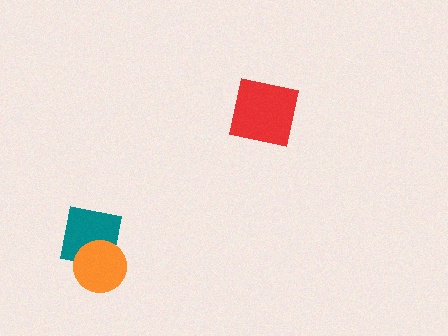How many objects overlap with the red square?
0 objects overlap with the red square.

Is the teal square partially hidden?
Yes, it is partially covered by another shape.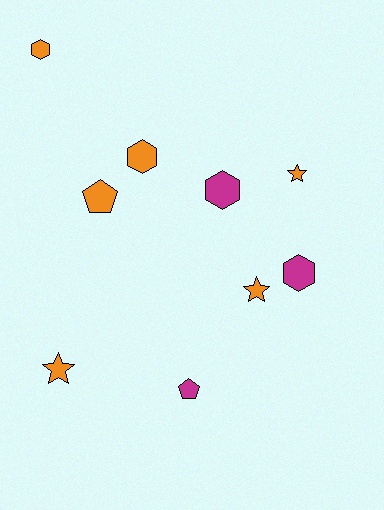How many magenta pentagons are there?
There is 1 magenta pentagon.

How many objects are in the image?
There are 9 objects.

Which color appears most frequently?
Orange, with 6 objects.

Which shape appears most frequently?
Hexagon, with 4 objects.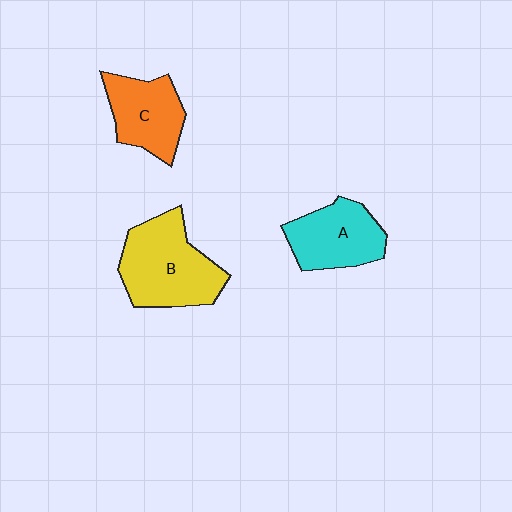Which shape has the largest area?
Shape B (yellow).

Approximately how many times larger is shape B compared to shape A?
Approximately 1.4 times.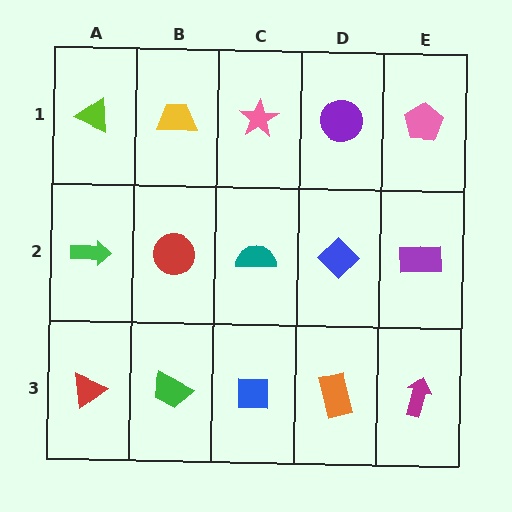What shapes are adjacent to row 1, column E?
A purple rectangle (row 2, column E), a purple circle (row 1, column D).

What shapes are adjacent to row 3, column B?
A red circle (row 2, column B), a red triangle (row 3, column A), a blue square (row 3, column C).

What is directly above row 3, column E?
A purple rectangle.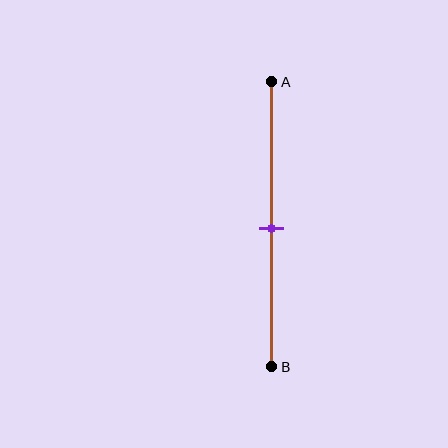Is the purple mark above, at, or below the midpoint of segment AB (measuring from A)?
The purple mark is approximately at the midpoint of segment AB.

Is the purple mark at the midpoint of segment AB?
Yes, the mark is approximately at the midpoint.